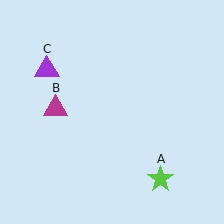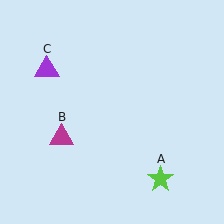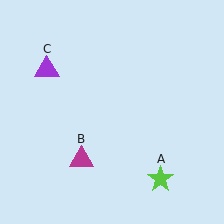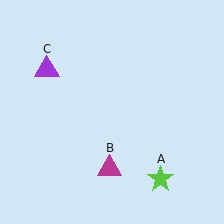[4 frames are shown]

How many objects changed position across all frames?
1 object changed position: magenta triangle (object B).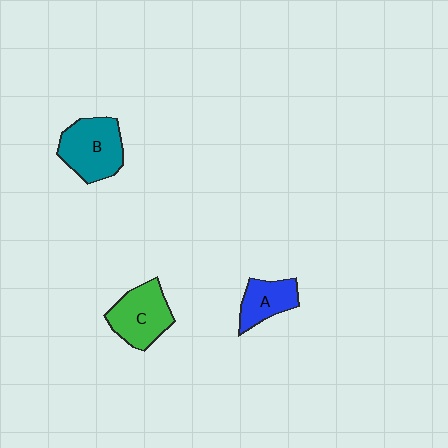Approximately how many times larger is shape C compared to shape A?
Approximately 1.4 times.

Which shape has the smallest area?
Shape A (blue).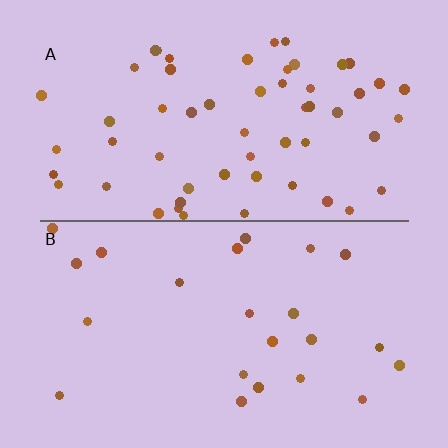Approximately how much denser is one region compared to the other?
Approximately 2.5× — region A over region B.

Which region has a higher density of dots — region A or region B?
A (the top).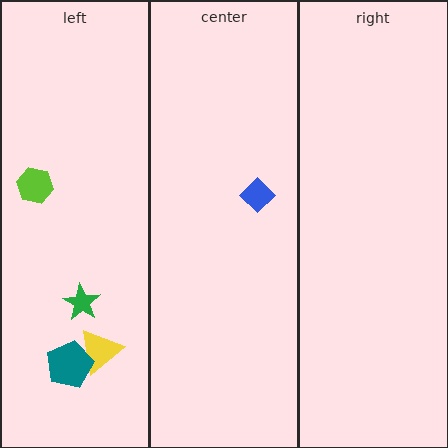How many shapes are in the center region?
1.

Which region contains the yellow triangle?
The left region.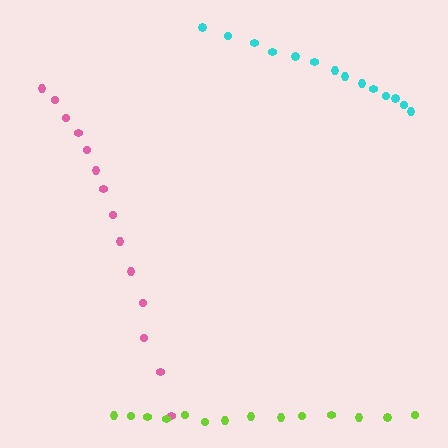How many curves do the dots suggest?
There are 3 distinct paths.